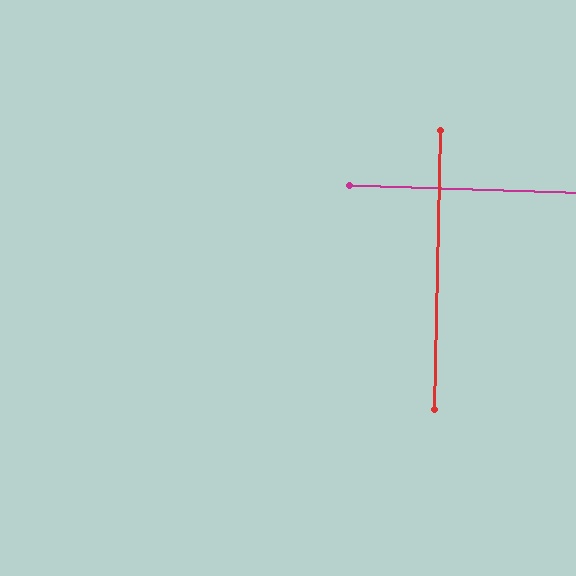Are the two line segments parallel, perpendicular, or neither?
Perpendicular — they meet at approximately 89°.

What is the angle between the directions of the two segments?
Approximately 89 degrees.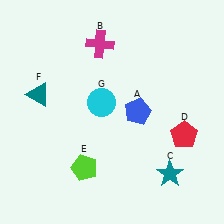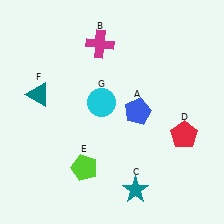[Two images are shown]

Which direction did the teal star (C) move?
The teal star (C) moved left.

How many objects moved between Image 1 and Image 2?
1 object moved between the two images.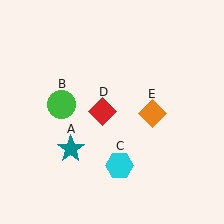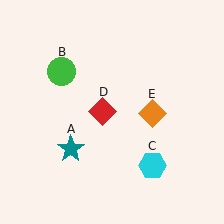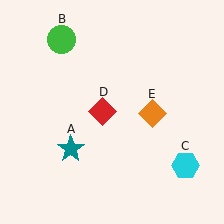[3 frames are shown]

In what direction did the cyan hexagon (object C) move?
The cyan hexagon (object C) moved right.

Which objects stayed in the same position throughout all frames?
Teal star (object A) and red diamond (object D) and orange diamond (object E) remained stationary.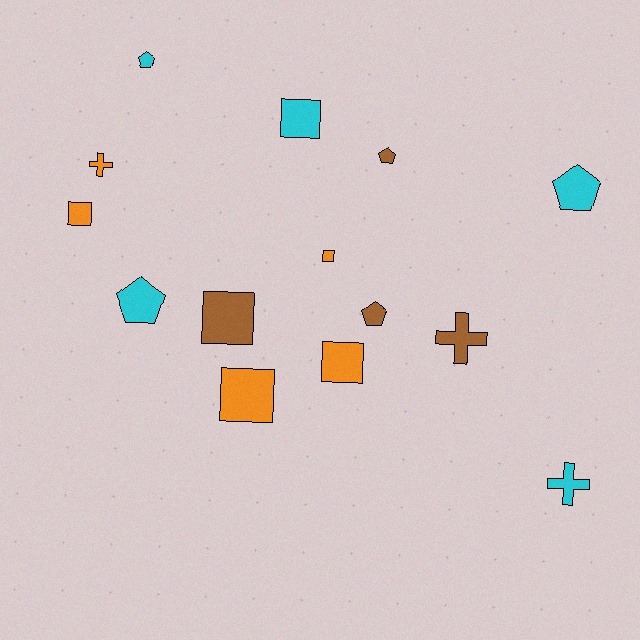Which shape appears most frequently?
Square, with 6 objects.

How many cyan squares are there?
There is 1 cyan square.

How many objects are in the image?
There are 14 objects.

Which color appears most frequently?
Cyan, with 5 objects.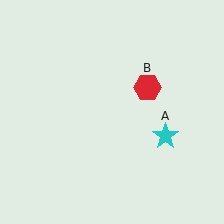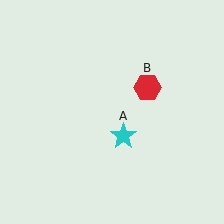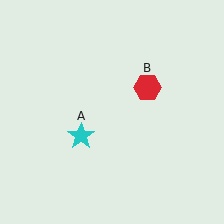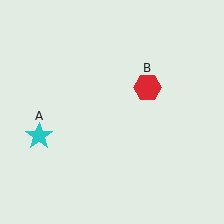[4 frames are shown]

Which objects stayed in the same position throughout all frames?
Red hexagon (object B) remained stationary.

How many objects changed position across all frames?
1 object changed position: cyan star (object A).